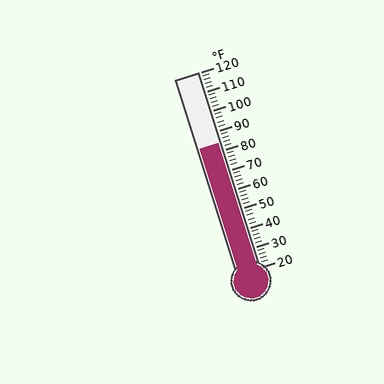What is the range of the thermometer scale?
The thermometer scale ranges from 20°F to 120°F.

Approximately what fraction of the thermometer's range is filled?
The thermometer is filled to approximately 65% of its range.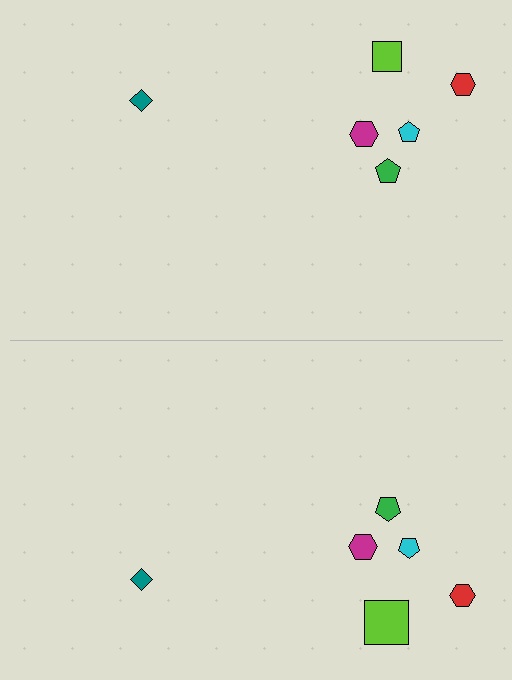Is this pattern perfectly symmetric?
No, the pattern is not perfectly symmetric. The lime square on the bottom side has a different size than its mirror counterpart.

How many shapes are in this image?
There are 12 shapes in this image.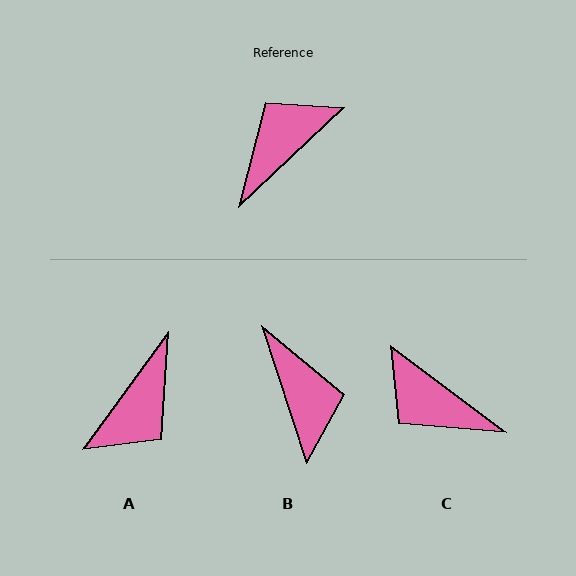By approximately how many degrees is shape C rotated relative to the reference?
Approximately 100 degrees counter-clockwise.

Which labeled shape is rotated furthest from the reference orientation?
A, about 170 degrees away.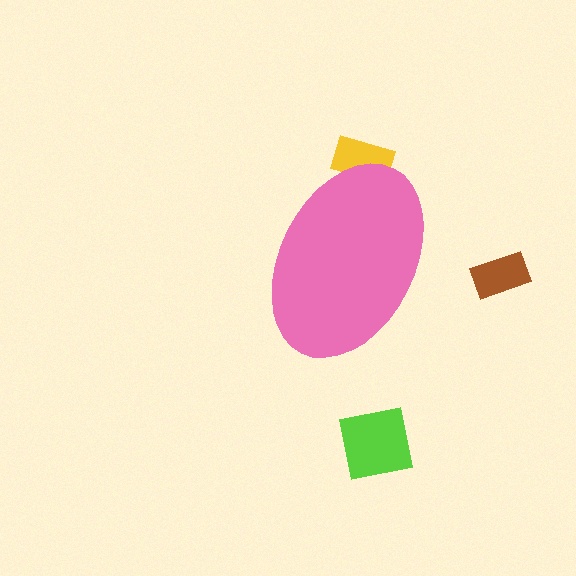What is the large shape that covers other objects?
A pink ellipse.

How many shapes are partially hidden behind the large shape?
1 shape is partially hidden.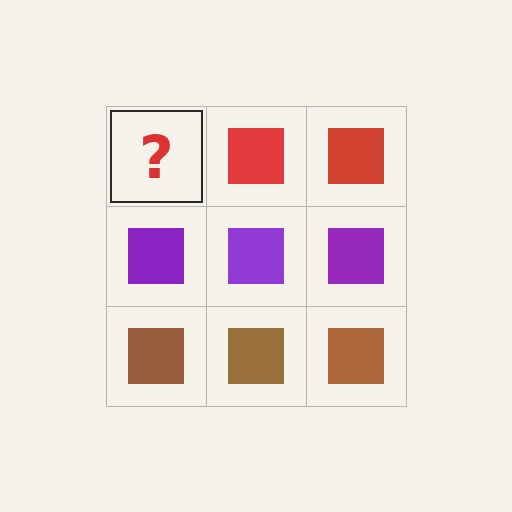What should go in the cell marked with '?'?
The missing cell should contain a red square.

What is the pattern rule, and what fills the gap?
The rule is that each row has a consistent color. The gap should be filled with a red square.